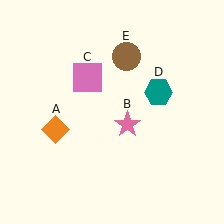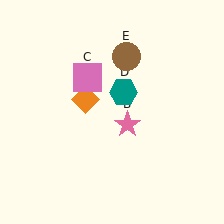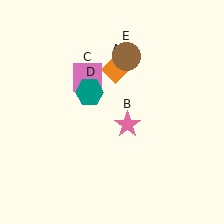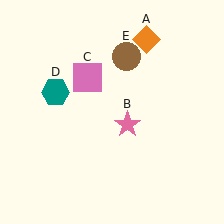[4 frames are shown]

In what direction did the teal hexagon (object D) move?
The teal hexagon (object D) moved left.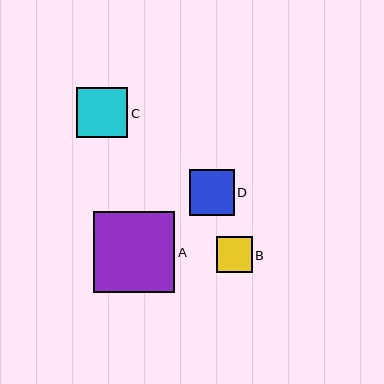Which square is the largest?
Square A is the largest with a size of approximately 81 pixels.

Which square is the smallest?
Square B is the smallest with a size of approximately 36 pixels.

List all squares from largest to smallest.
From largest to smallest: A, C, D, B.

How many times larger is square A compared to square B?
Square A is approximately 2.3 times the size of square B.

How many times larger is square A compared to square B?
Square A is approximately 2.3 times the size of square B.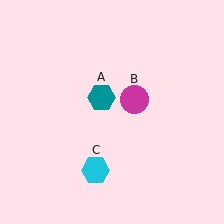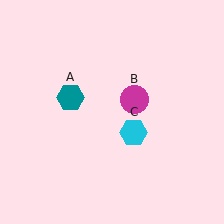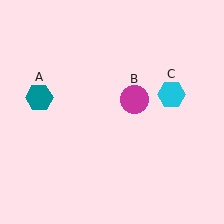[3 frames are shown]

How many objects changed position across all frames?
2 objects changed position: teal hexagon (object A), cyan hexagon (object C).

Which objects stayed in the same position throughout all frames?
Magenta circle (object B) remained stationary.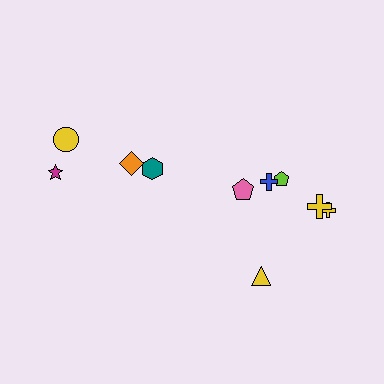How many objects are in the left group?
There are 4 objects.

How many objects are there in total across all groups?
There are 10 objects.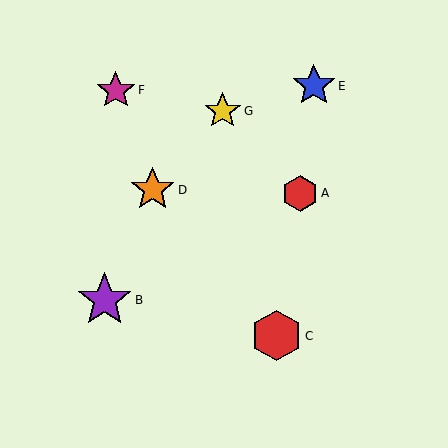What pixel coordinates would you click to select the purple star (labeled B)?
Click at (105, 300) to select the purple star B.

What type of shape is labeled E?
Shape E is a blue star.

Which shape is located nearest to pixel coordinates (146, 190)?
The orange star (labeled D) at (153, 190) is nearest to that location.